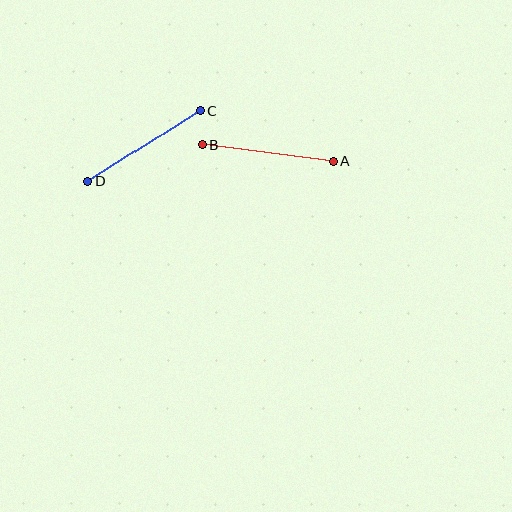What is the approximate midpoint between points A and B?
The midpoint is at approximately (268, 153) pixels.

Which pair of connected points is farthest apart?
Points C and D are farthest apart.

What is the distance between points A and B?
The distance is approximately 132 pixels.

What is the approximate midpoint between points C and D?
The midpoint is at approximately (144, 146) pixels.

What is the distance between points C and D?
The distance is approximately 132 pixels.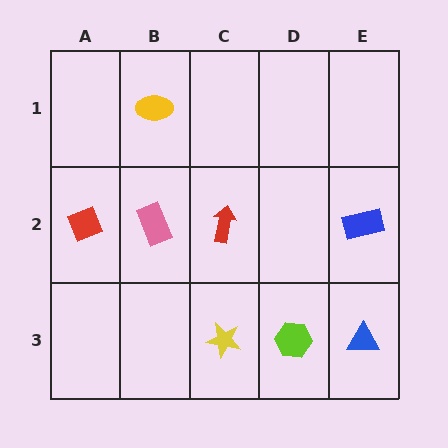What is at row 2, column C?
A red arrow.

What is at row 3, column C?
A yellow star.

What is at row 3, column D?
A lime hexagon.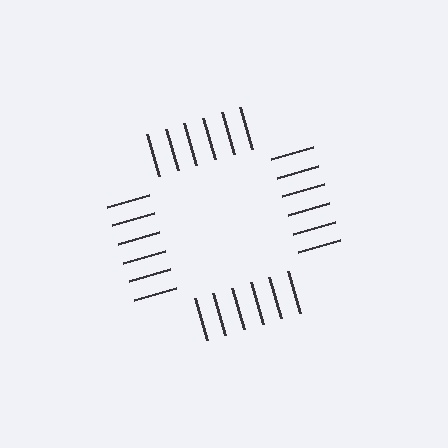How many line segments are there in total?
24 — 6 along each of the 4 edges.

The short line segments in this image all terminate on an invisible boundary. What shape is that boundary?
An illusory square — the line segments terminate on its edges but no continuous stroke is drawn.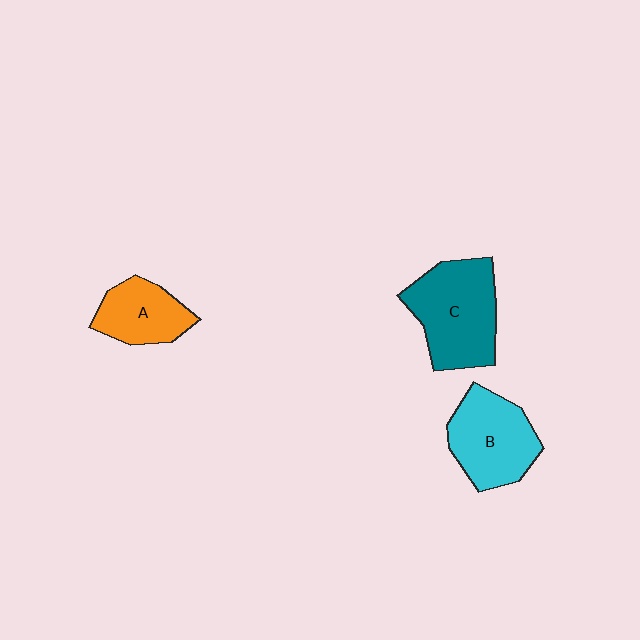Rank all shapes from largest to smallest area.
From largest to smallest: C (teal), B (cyan), A (orange).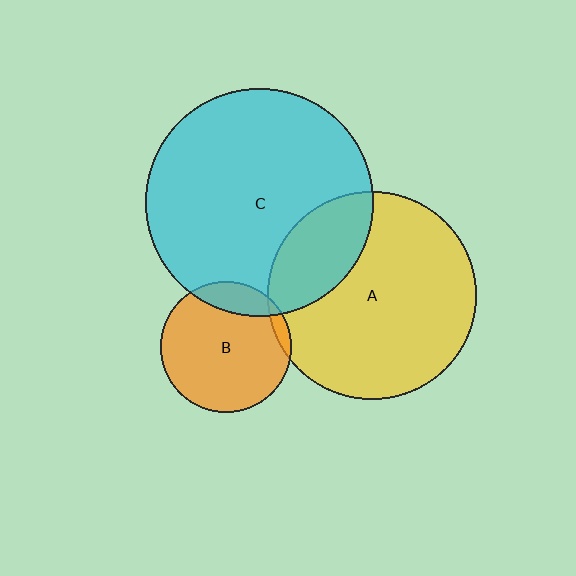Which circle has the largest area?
Circle C (cyan).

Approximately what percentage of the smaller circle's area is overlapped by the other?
Approximately 15%.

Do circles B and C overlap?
Yes.